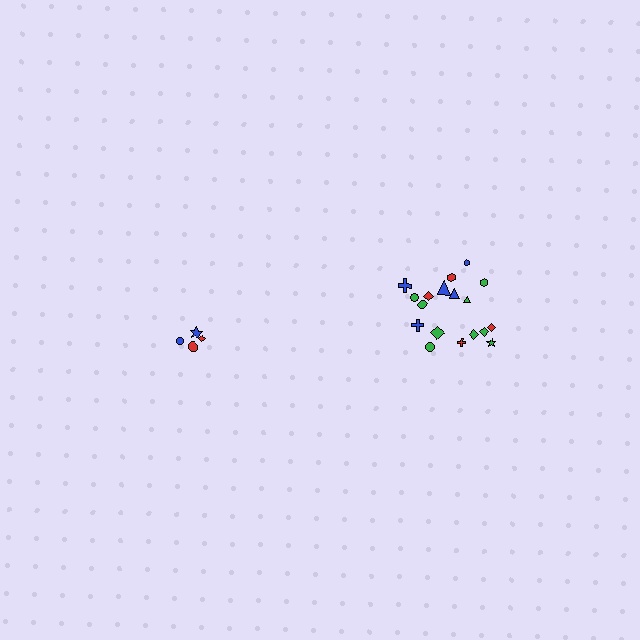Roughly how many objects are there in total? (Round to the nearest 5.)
Roughly 20 objects in total.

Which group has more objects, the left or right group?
The right group.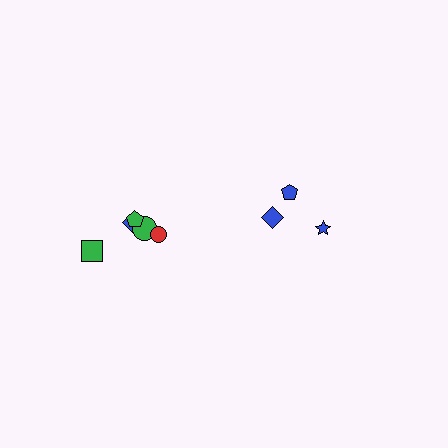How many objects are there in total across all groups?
There are 8 objects.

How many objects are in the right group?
There are 3 objects.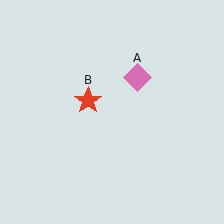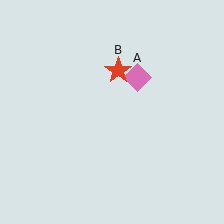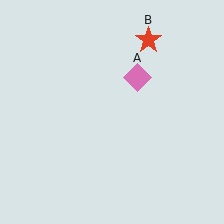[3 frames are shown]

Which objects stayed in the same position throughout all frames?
Pink diamond (object A) remained stationary.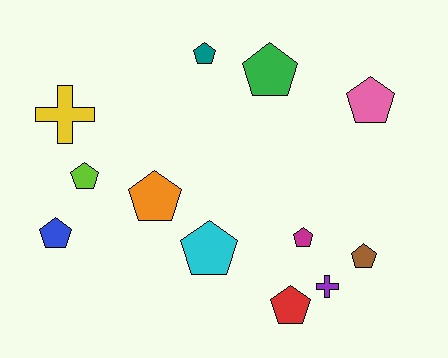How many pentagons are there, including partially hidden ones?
There are 10 pentagons.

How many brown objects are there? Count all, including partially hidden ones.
There is 1 brown object.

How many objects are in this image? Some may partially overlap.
There are 12 objects.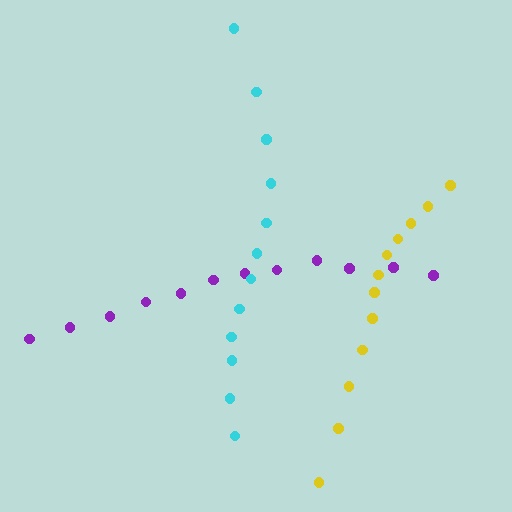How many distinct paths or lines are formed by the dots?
There are 3 distinct paths.